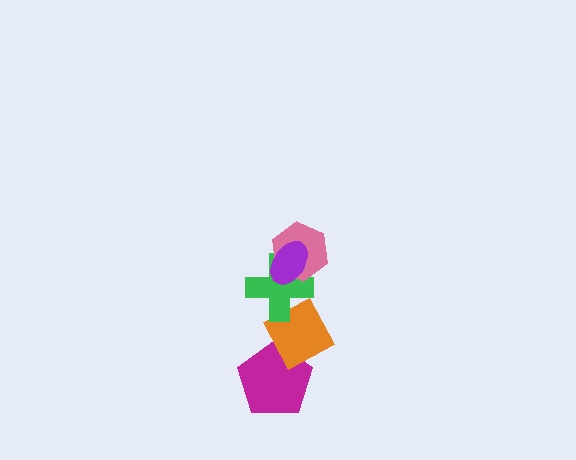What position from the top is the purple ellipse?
The purple ellipse is 1st from the top.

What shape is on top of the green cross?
The pink hexagon is on top of the green cross.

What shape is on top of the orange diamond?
The green cross is on top of the orange diamond.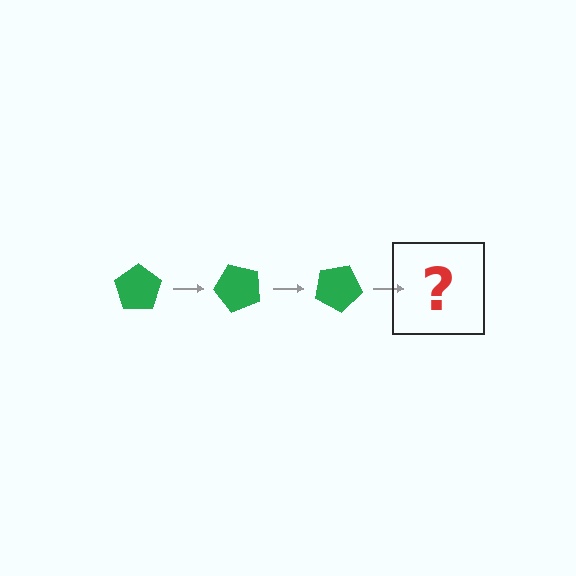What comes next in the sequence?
The next element should be a green pentagon rotated 150 degrees.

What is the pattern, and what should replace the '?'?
The pattern is that the pentagon rotates 50 degrees each step. The '?' should be a green pentagon rotated 150 degrees.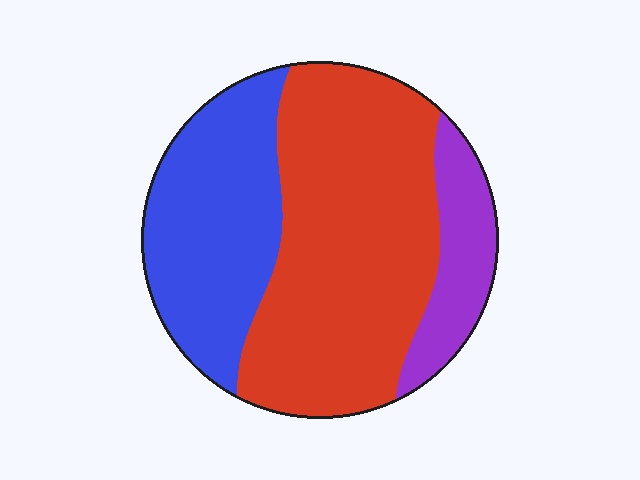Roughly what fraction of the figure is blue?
Blue takes up between a quarter and a half of the figure.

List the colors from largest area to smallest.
From largest to smallest: red, blue, purple.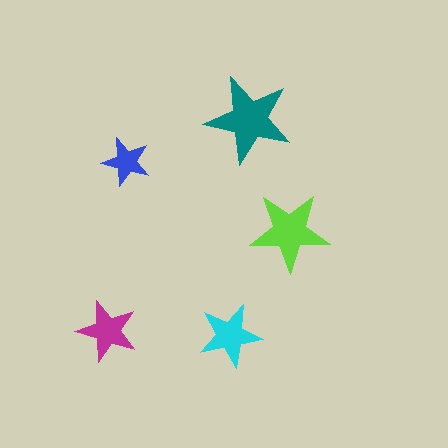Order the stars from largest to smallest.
the teal one, the lime one, the cyan one, the magenta one, the blue one.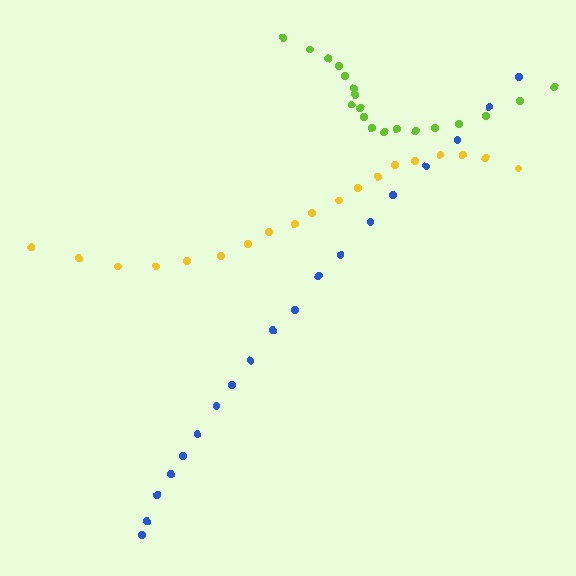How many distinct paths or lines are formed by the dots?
There are 3 distinct paths.